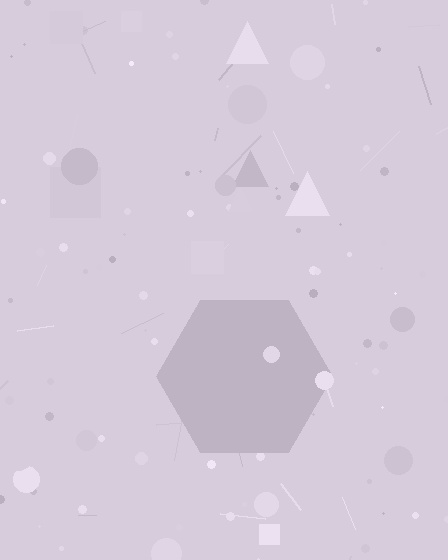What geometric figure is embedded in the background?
A hexagon is embedded in the background.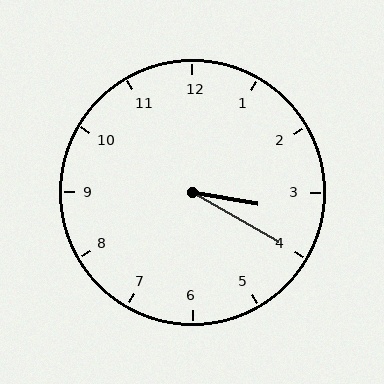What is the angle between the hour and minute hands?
Approximately 20 degrees.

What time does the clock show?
3:20.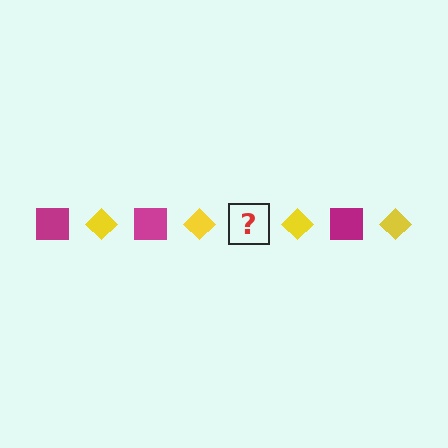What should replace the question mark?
The question mark should be replaced with a magenta square.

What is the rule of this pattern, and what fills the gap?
The rule is that the pattern alternates between magenta square and yellow diamond. The gap should be filled with a magenta square.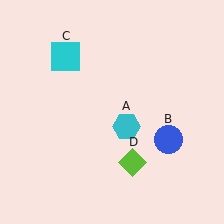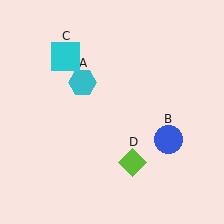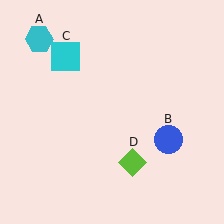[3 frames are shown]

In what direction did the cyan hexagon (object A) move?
The cyan hexagon (object A) moved up and to the left.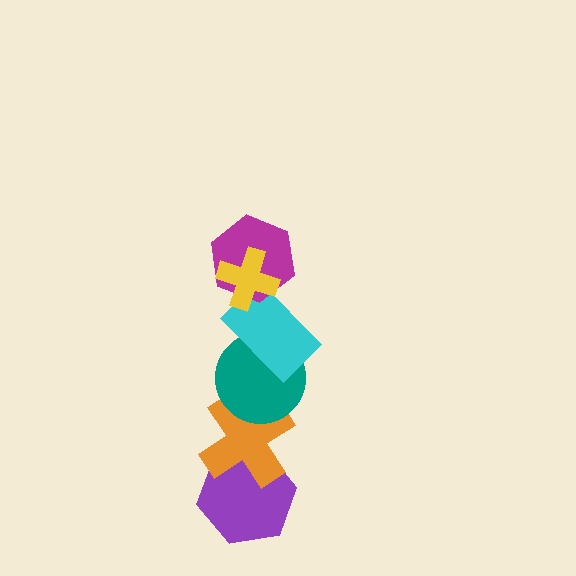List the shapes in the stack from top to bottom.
From top to bottom: the yellow cross, the magenta hexagon, the cyan rectangle, the teal circle, the orange cross, the purple hexagon.